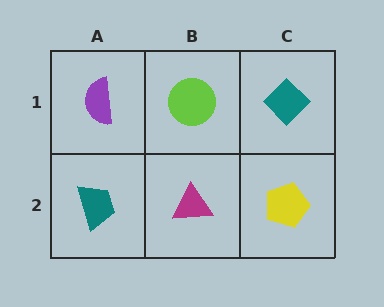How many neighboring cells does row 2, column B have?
3.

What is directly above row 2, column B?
A lime circle.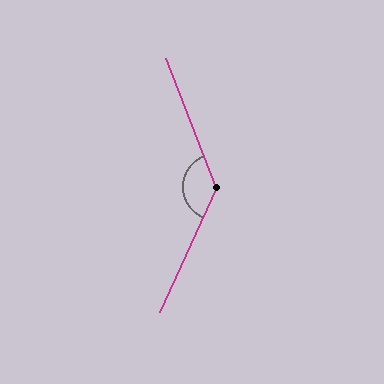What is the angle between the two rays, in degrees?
Approximately 135 degrees.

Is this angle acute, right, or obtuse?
It is obtuse.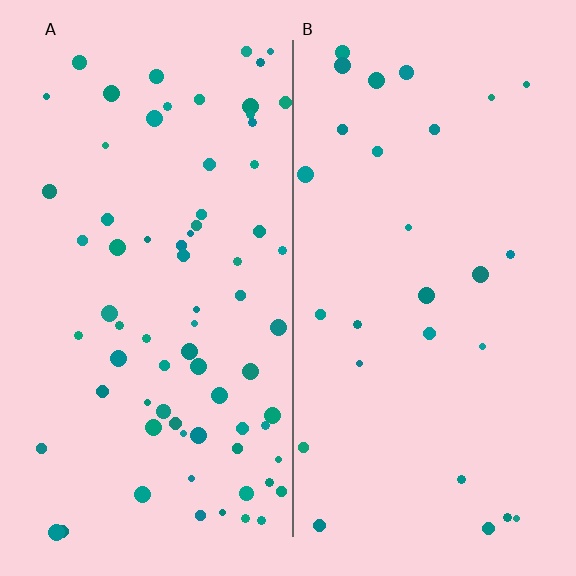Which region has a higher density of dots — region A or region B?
A (the left).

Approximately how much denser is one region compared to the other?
Approximately 2.6× — region A over region B.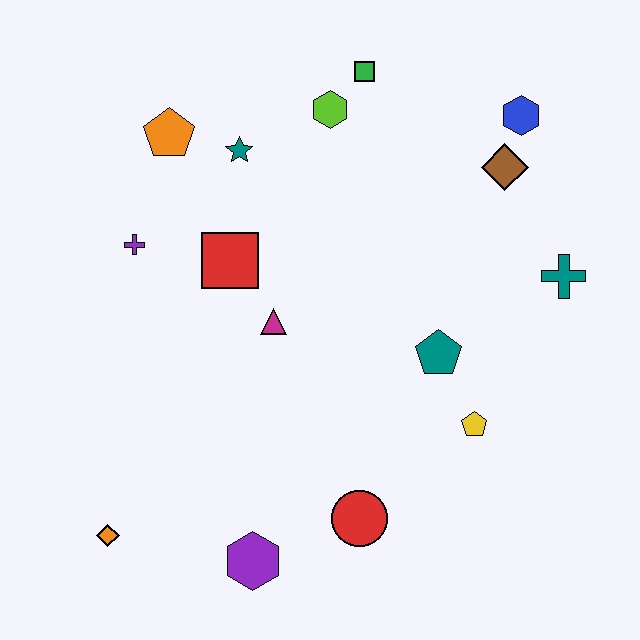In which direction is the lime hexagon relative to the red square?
The lime hexagon is above the red square.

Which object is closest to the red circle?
The purple hexagon is closest to the red circle.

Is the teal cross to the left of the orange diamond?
No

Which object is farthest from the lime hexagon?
The orange diamond is farthest from the lime hexagon.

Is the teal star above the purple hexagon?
Yes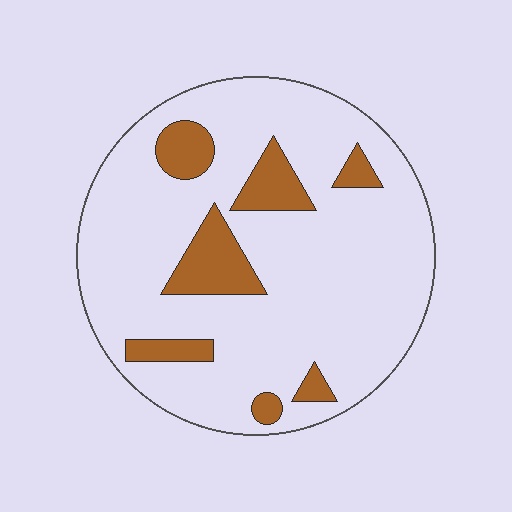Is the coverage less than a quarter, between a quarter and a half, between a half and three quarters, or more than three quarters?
Less than a quarter.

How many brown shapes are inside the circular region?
7.